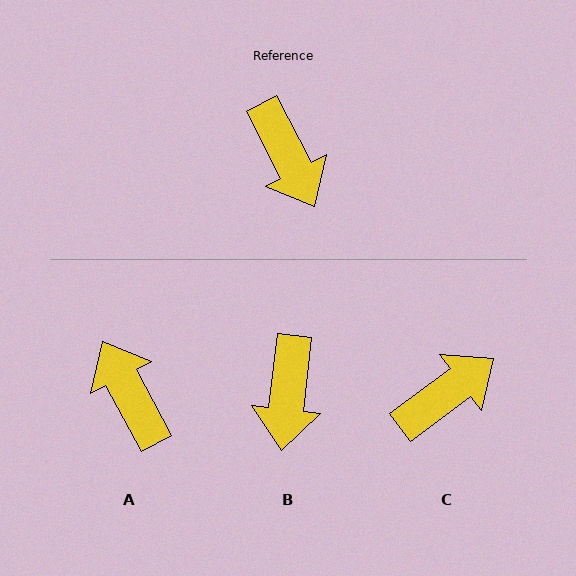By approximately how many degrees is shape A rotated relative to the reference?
Approximately 179 degrees clockwise.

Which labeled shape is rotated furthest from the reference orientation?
A, about 179 degrees away.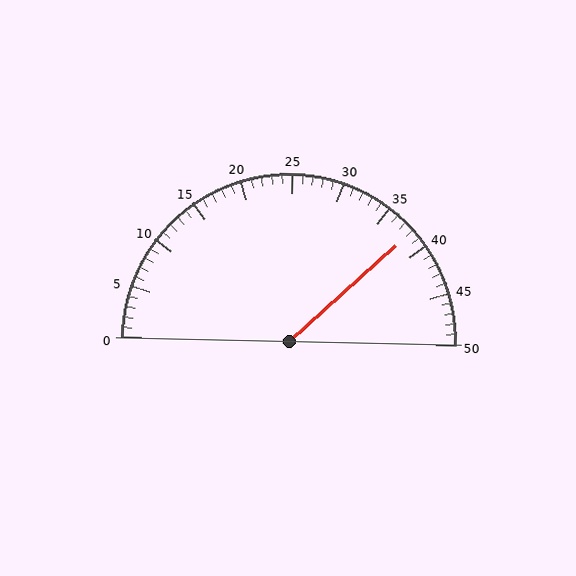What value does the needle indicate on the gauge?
The needle indicates approximately 38.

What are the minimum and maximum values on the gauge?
The gauge ranges from 0 to 50.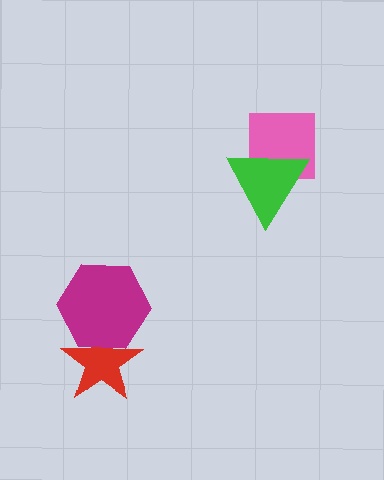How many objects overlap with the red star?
1 object overlaps with the red star.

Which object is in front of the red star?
The magenta hexagon is in front of the red star.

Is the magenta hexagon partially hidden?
No, no other shape covers it.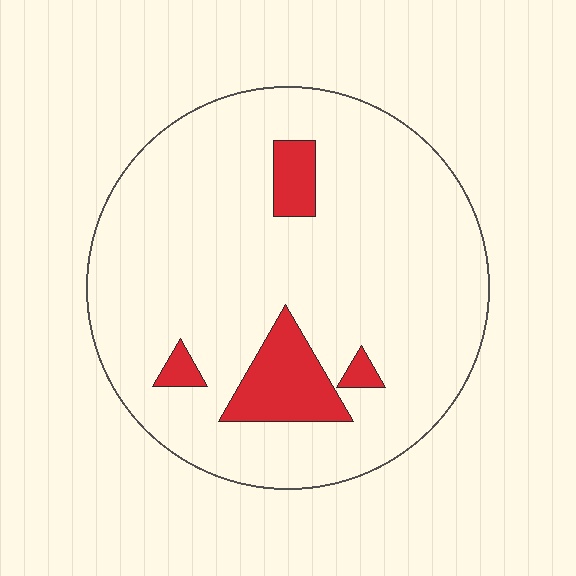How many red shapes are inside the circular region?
4.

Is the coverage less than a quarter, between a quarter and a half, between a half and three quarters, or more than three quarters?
Less than a quarter.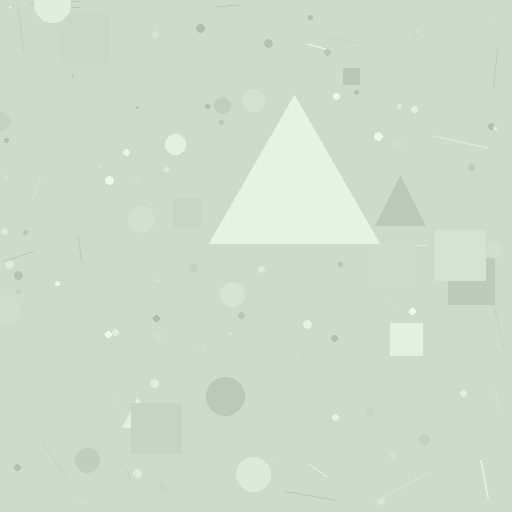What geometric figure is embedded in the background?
A triangle is embedded in the background.